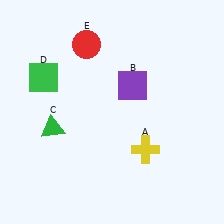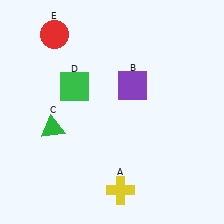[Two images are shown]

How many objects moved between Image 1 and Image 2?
3 objects moved between the two images.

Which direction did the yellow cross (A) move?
The yellow cross (A) moved down.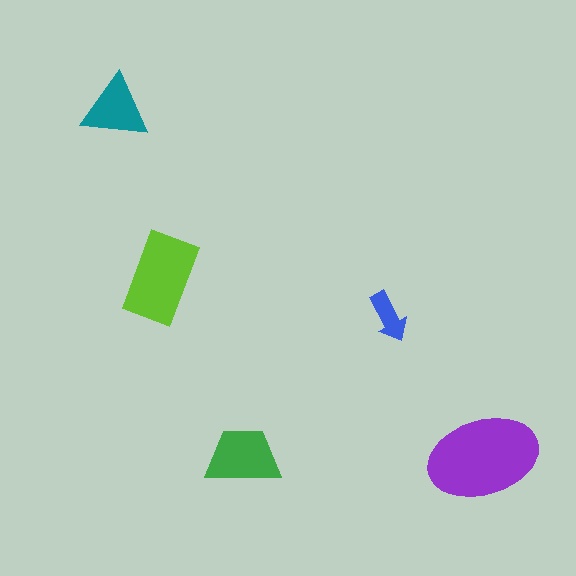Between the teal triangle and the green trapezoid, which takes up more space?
The green trapezoid.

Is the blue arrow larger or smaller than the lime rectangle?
Smaller.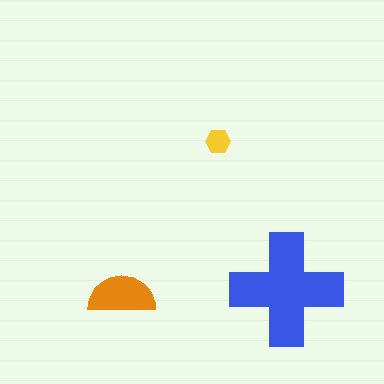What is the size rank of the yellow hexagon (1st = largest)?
3rd.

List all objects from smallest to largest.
The yellow hexagon, the orange semicircle, the blue cross.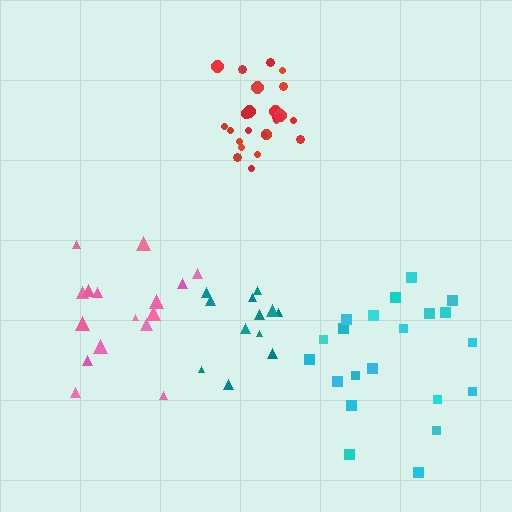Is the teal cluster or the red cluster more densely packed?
Red.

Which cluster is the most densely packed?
Red.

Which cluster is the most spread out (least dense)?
Cyan.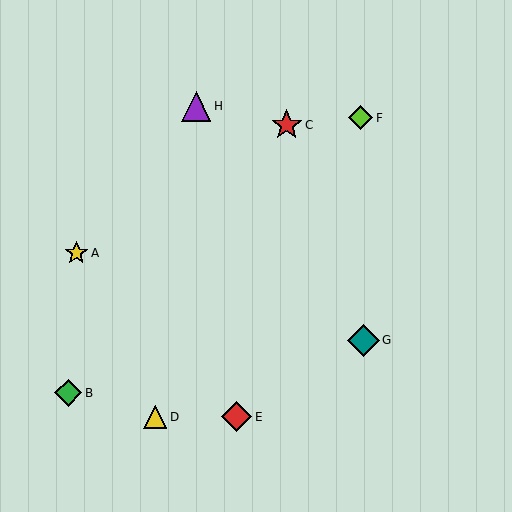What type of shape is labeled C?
Shape C is a red star.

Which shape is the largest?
The teal diamond (labeled G) is the largest.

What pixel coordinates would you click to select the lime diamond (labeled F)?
Click at (361, 118) to select the lime diamond F.